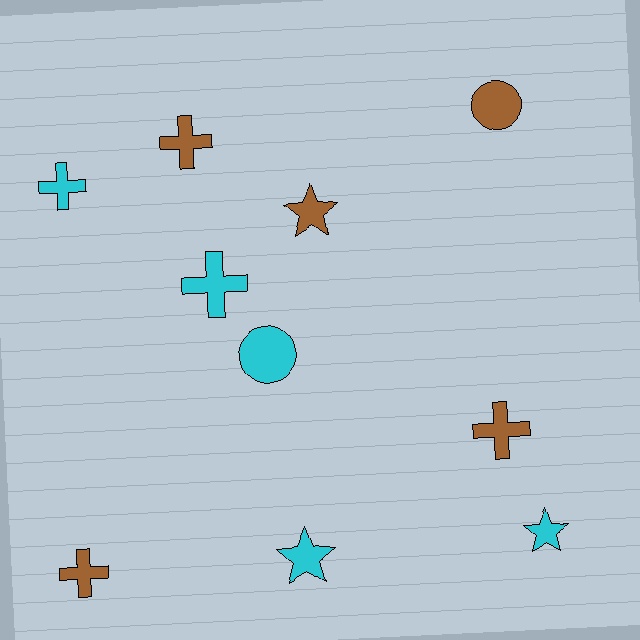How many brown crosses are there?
There are 3 brown crosses.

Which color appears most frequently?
Cyan, with 5 objects.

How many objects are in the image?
There are 10 objects.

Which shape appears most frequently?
Cross, with 5 objects.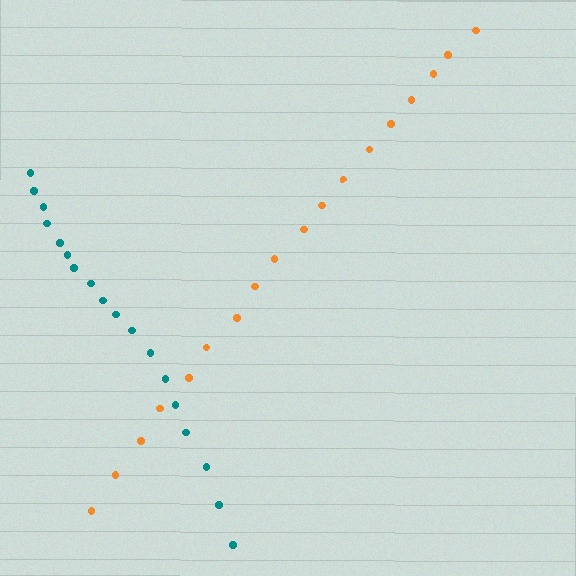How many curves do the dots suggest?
There are 2 distinct paths.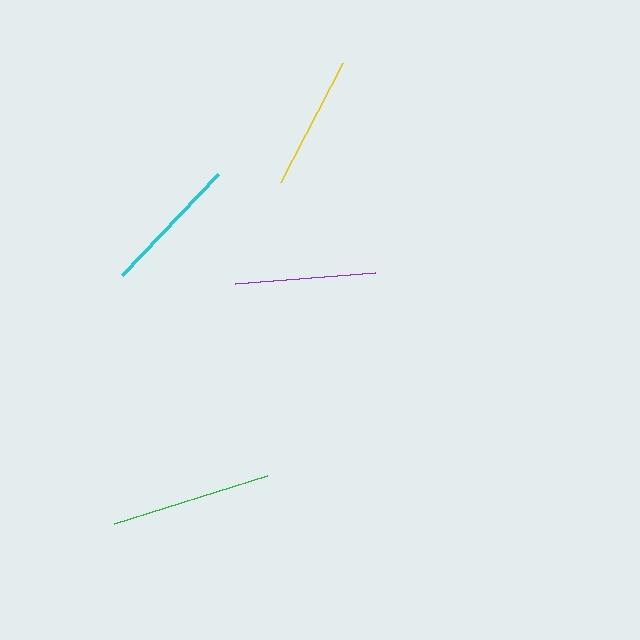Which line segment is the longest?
The green line is the longest at approximately 161 pixels.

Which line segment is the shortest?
The yellow line is the shortest at approximately 135 pixels.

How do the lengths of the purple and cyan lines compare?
The purple and cyan lines are approximately the same length.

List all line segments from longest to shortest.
From longest to shortest: green, purple, cyan, yellow.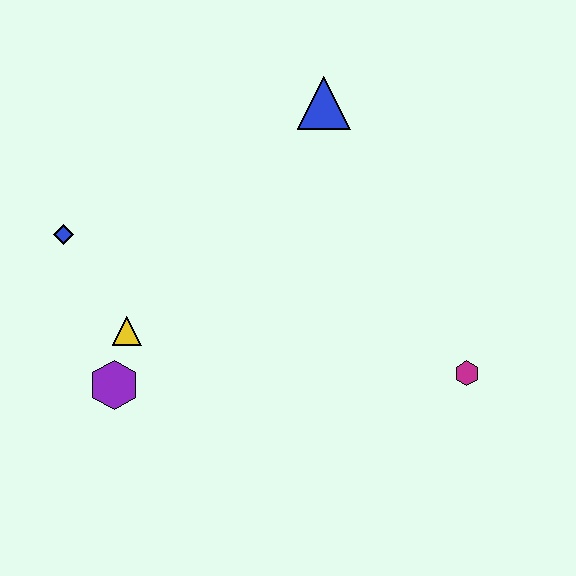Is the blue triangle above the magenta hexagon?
Yes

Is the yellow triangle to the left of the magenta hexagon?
Yes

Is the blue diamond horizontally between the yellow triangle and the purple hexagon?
No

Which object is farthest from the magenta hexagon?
The blue diamond is farthest from the magenta hexagon.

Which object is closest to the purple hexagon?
The yellow triangle is closest to the purple hexagon.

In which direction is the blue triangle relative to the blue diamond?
The blue triangle is to the right of the blue diamond.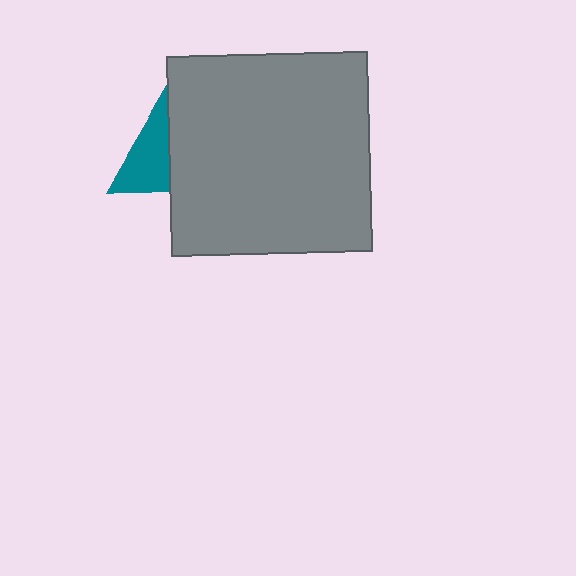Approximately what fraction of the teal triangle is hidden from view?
Roughly 50% of the teal triangle is hidden behind the gray square.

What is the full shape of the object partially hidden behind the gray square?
The partially hidden object is a teal triangle.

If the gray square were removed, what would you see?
You would see the complete teal triangle.